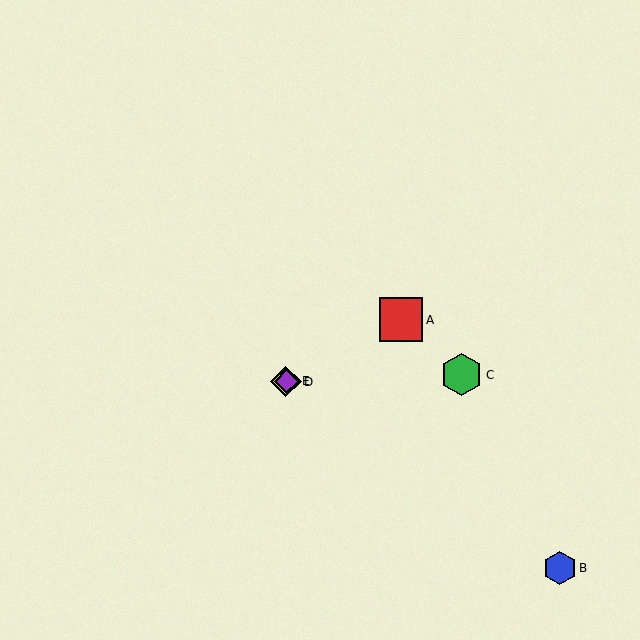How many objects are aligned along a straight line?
3 objects (A, D, E) are aligned along a straight line.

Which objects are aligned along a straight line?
Objects A, D, E are aligned along a straight line.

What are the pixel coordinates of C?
Object C is at (462, 375).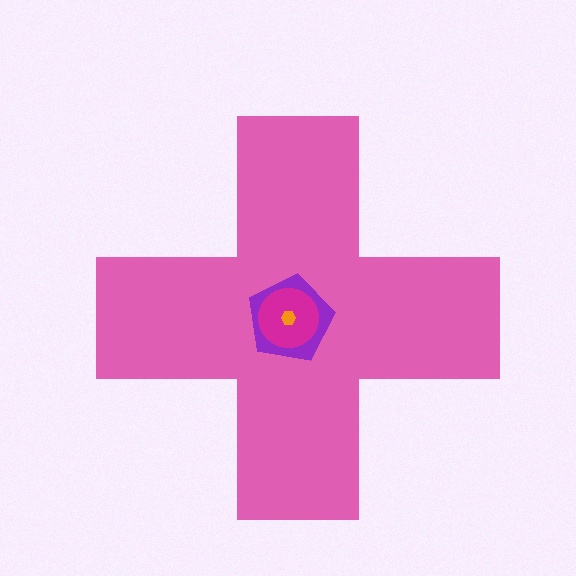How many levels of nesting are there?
4.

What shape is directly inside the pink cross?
The purple pentagon.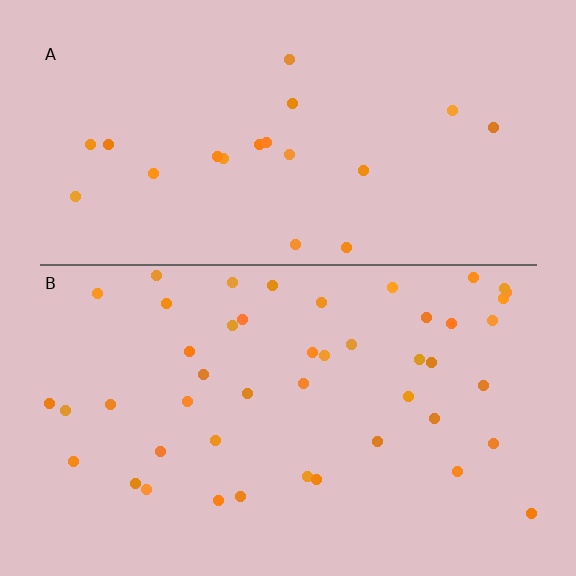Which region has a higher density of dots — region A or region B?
B (the bottom).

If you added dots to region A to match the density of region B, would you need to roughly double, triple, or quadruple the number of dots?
Approximately double.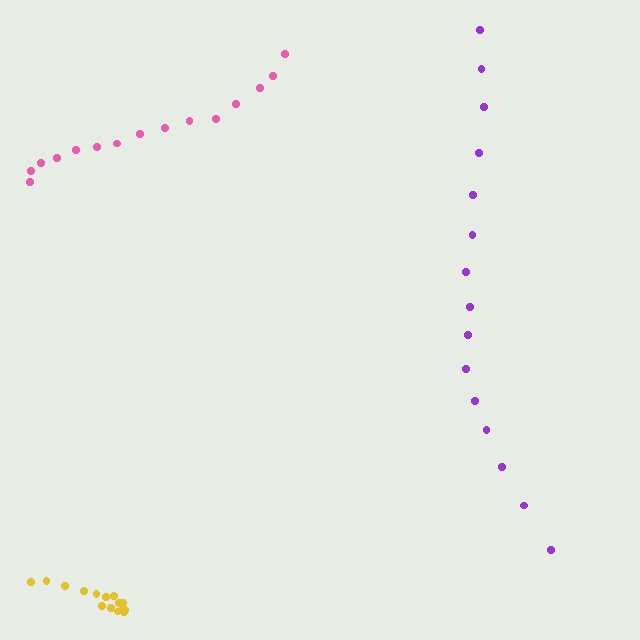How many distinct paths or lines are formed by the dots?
There are 3 distinct paths.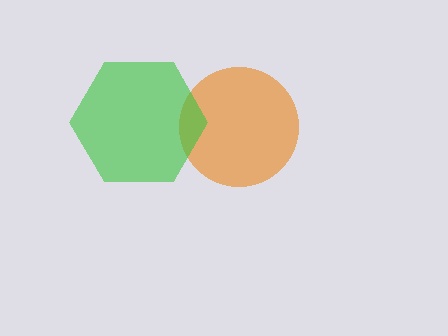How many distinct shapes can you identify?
There are 2 distinct shapes: an orange circle, a green hexagon.